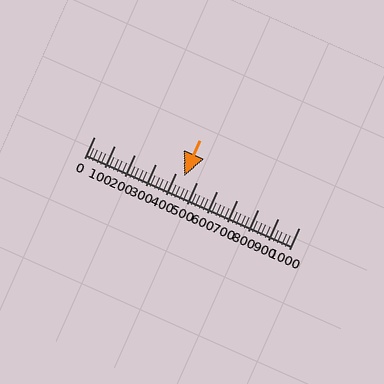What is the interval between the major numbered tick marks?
The major tick marks are spaced 100 units apart.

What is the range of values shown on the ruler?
The ruler shows values from 0 to 1000.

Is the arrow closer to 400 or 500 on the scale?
The arrow is closer to 400.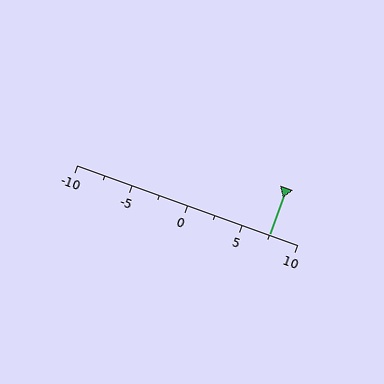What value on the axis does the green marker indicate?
The marker indicates approximately 7.5.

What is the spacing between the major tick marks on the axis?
The major ticks are spaced 5 apart.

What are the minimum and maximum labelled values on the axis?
The axis runs from -10 to 10.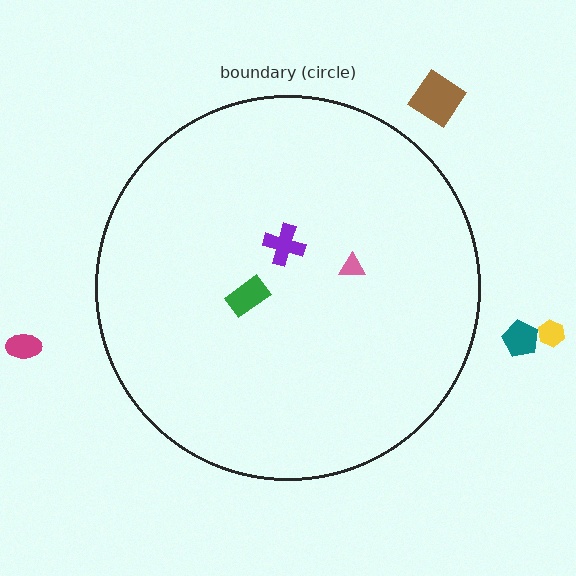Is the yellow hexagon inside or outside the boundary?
Outside.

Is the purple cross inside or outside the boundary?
Inside.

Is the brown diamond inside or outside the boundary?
Outside.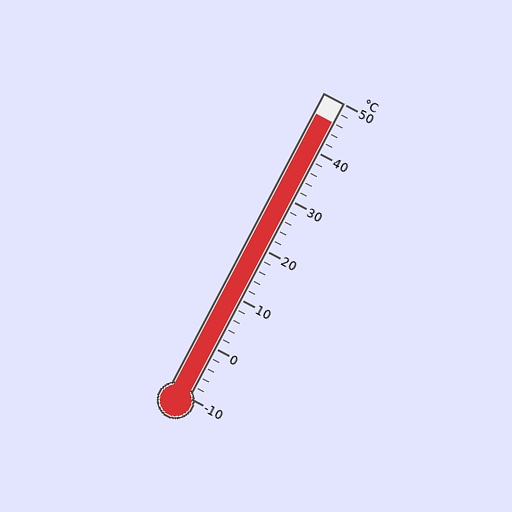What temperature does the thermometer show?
The thermometer shows approximately 46°C.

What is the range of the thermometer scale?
The thermometer scale ranges from -10°C to 50°C.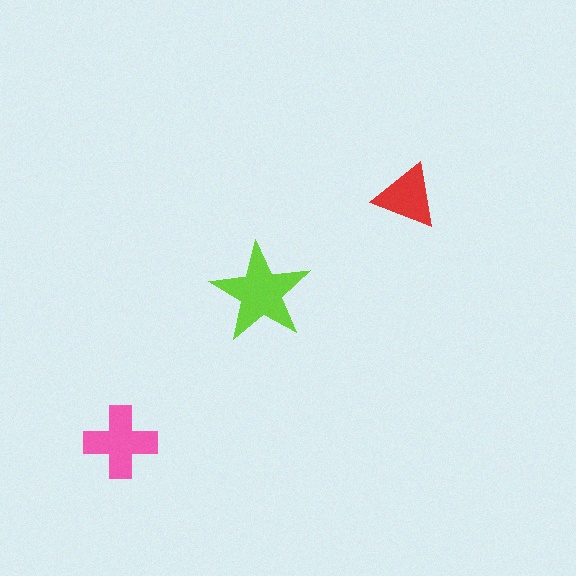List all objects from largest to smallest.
The lime star, the pink cross, the red triangle.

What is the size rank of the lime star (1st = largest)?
1st.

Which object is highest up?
The red triangle is topmost.